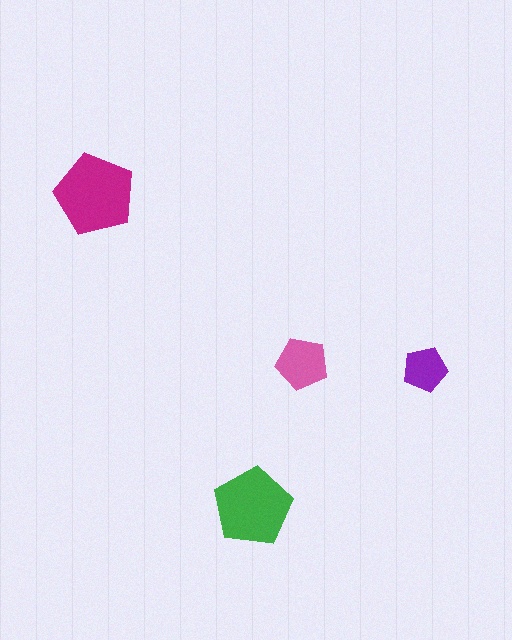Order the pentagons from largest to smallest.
the magenta one, the green one, the pink one, the purple one.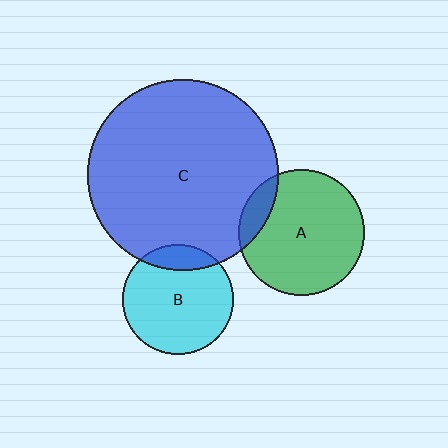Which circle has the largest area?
Circle C (blue).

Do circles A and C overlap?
Yes.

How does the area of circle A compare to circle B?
Approximately 1.3 times.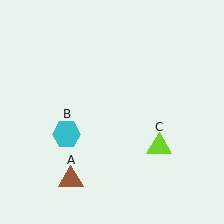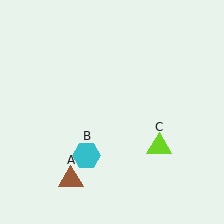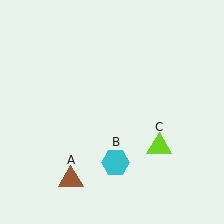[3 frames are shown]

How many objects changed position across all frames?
1 object changed position: cyan hexagon (object B).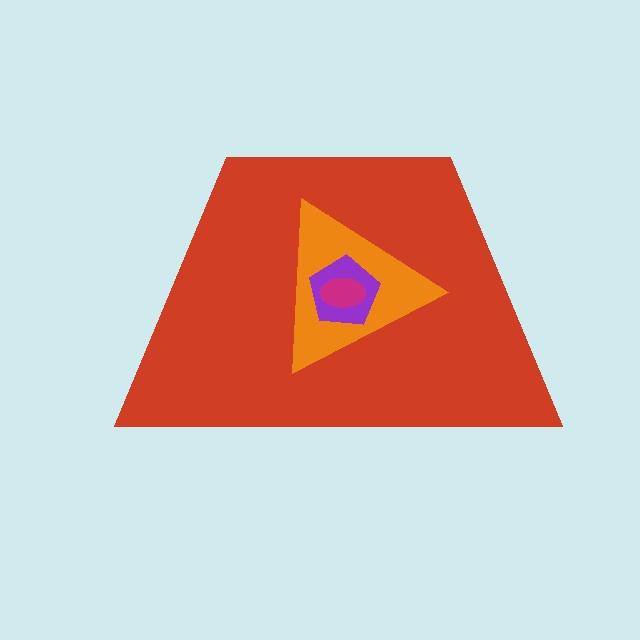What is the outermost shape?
The red trapezoid.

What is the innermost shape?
The magenta ellipse.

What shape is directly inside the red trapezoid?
The orange triangle.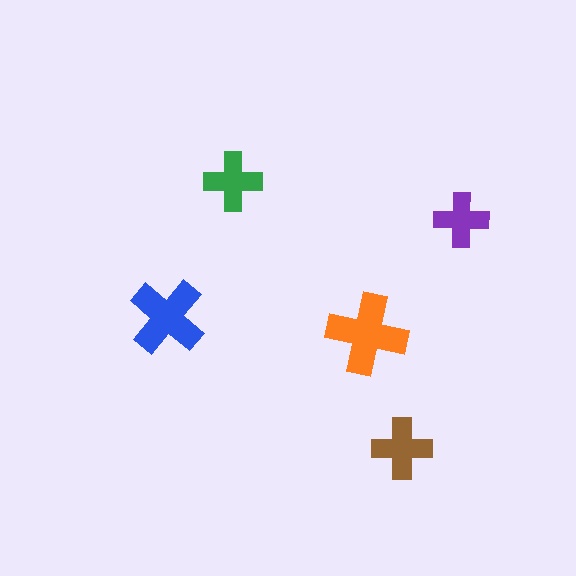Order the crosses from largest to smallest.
the orange one, the blue one, the brown one, the green one, the purple one.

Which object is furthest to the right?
The purple cross is rightmost.